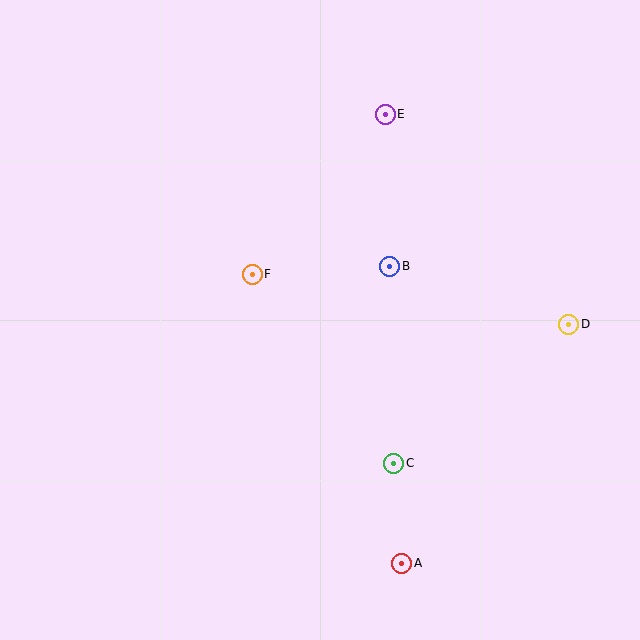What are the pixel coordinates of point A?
Point A is at (402, 563).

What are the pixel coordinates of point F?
Point F is at (252, 274).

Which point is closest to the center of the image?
Point F at (252, 274) is closest to the center.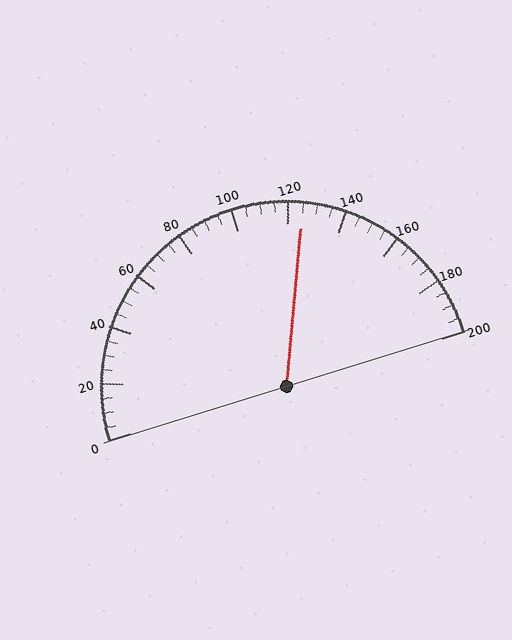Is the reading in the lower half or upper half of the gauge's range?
The reading is in the upper half of the range (0 to 200).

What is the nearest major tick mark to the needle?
The nearest major tick mark is 120.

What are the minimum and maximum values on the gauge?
The gauge ranges from 0 to 200.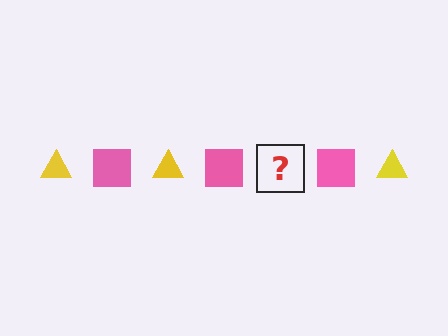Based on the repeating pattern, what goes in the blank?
The blank should be a yellow triangle.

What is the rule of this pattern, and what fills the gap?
The rule is that the pattern alternates between yellow triangle and pink square. The gap should be filled with a yellow triangle.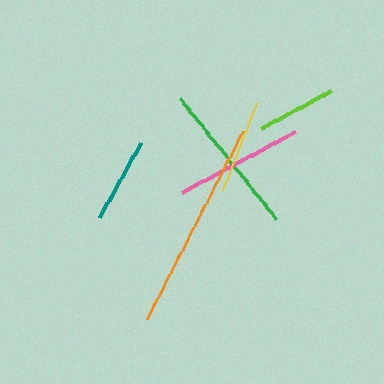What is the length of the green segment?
The green segment is approximately 154 pixels long.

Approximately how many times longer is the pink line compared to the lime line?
The pink line is approximately 1.6 times the length of the lime line.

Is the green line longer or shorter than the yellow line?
The green line is longer than the yellow line.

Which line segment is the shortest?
The lime line is the shortest at approximately 81 pixels.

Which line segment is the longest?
The orange line is the longest at approximately 211 pixels.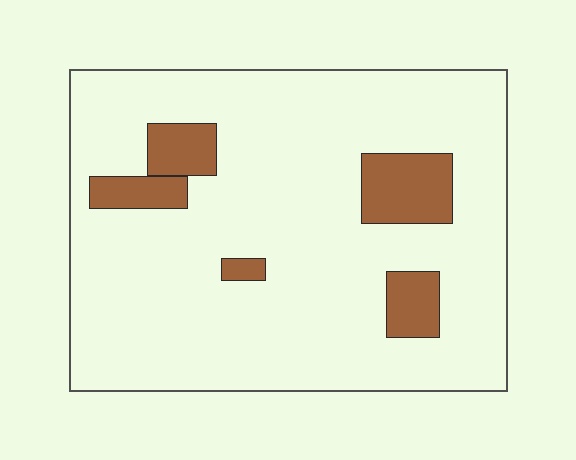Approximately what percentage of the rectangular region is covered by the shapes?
Approximately 15%.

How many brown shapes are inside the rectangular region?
5.